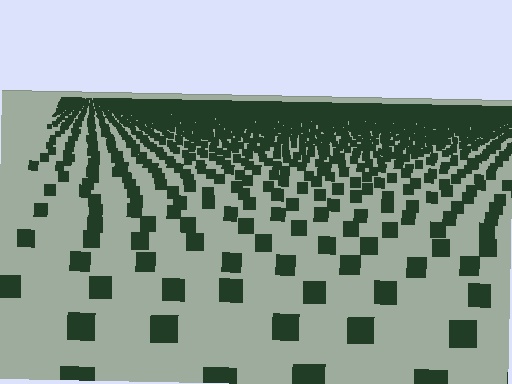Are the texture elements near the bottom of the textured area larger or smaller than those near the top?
Larger. Near the bottom, elements are closer to the viewer and appear at a bigger on-screen size.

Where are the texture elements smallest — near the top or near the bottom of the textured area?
Near the top.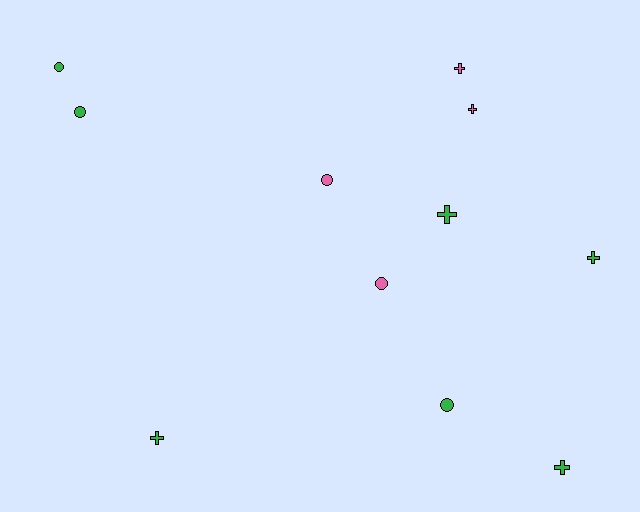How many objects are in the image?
There are 11 objects.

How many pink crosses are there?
There are 2 pink crosses.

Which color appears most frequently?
Green, with 7 objects.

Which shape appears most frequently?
Cross, with 6 objects.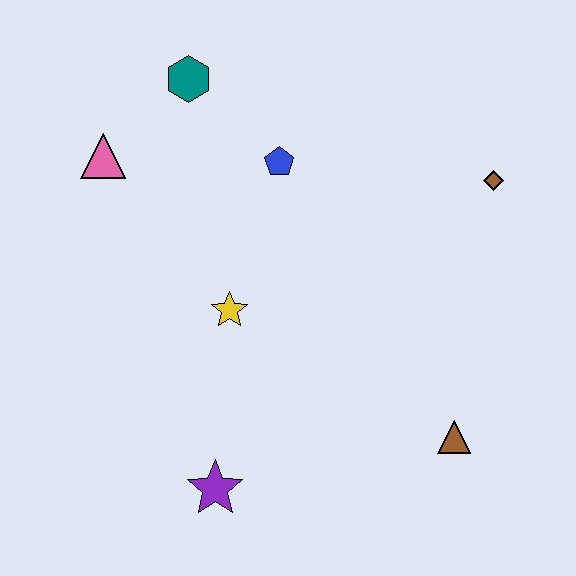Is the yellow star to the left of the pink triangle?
No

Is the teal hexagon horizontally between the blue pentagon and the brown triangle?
No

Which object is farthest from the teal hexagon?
The brown triangle is farthest from the teal hexagon.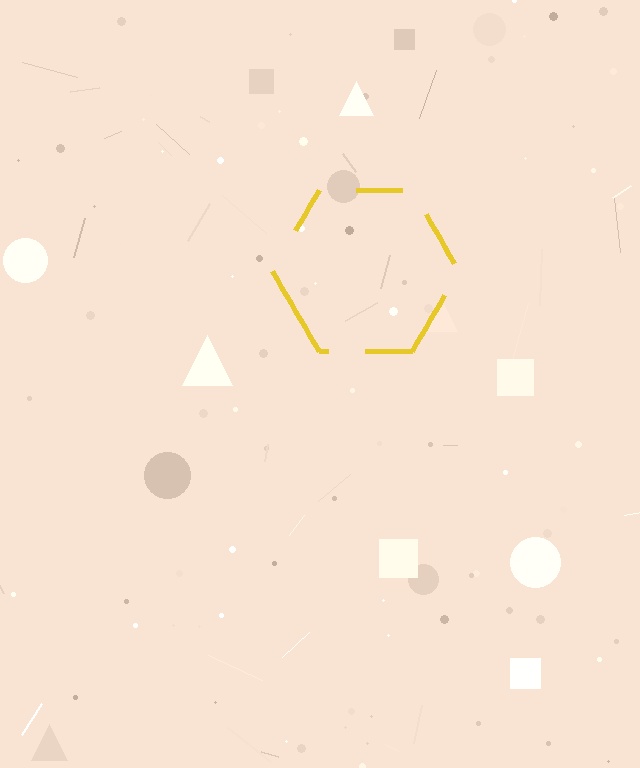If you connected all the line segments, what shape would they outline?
They would outline a hexagon.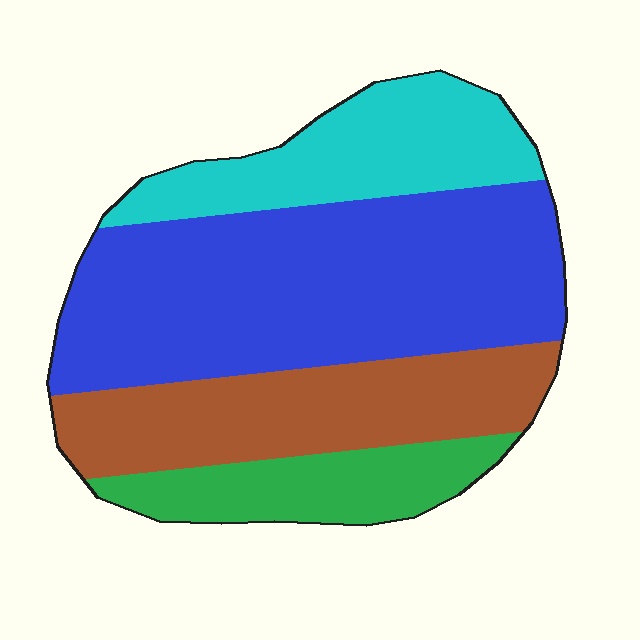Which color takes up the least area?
Green, at roughly 15%.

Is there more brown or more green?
Brown.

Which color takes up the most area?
Blue, at roughly 45%.